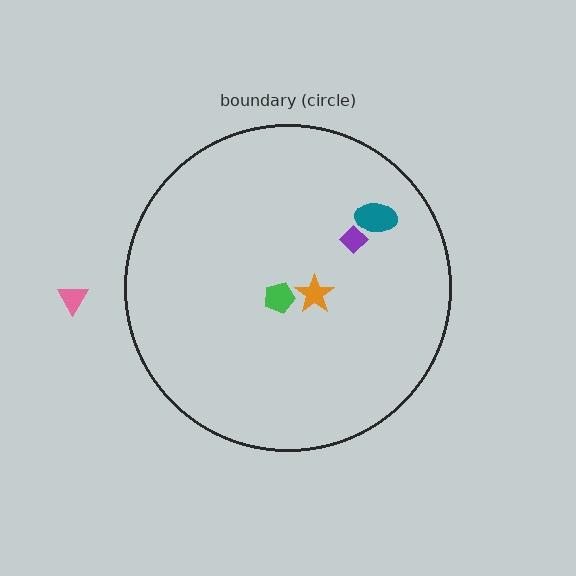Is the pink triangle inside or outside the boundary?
Outside.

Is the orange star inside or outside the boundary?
Inside.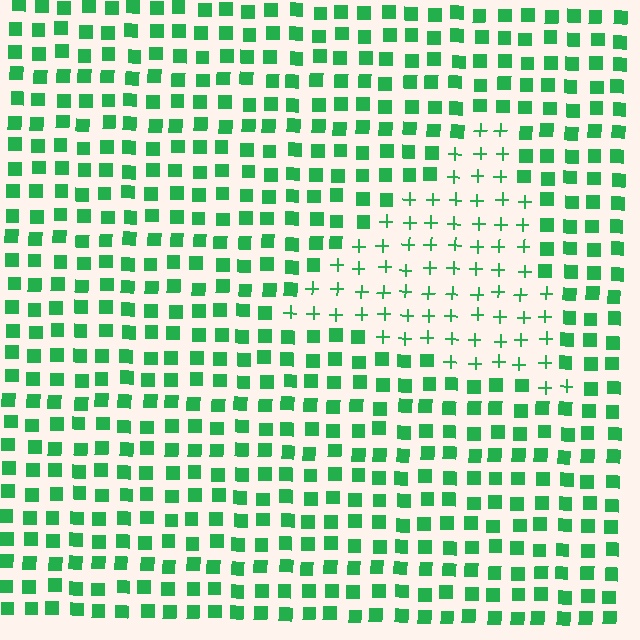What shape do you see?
I see a triangle.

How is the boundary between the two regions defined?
The boundary is defined by a change in element shape: plus signs inside vs. squares outside. All elements share the same color and spacing.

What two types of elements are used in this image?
The image uses plus signs inside the triangle region and squares outside it.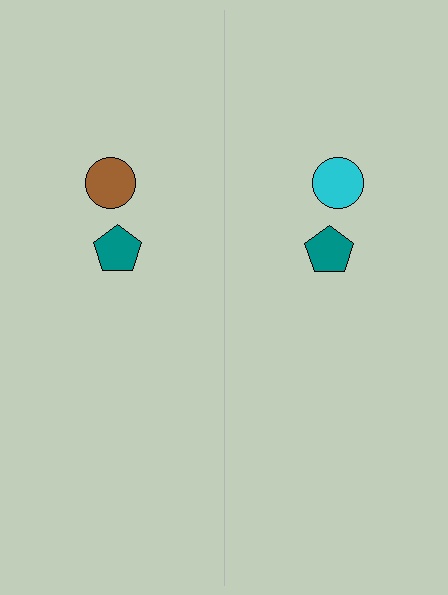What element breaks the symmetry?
The cyan circle on the right side breaks the symmetry — its mirror counterpart is brown.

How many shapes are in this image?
There are 4 shapes in this image.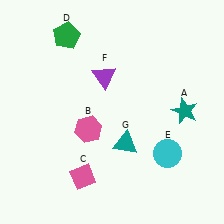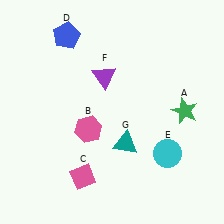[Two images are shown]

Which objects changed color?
A changed from teal to green. D changed from green to blue.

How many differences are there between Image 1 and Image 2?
There are 2 differences between the two images.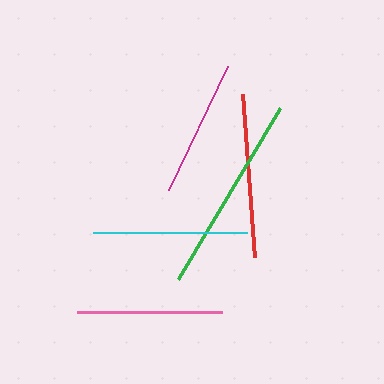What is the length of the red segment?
The red segment is approximately 163 pixels long.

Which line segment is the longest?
The green line is the longest at approximately 199 pixels.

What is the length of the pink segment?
The pink segment is approximately 145 pixels long.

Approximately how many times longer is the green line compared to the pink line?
The green line is approximately 1.4 times the length of the pink line.